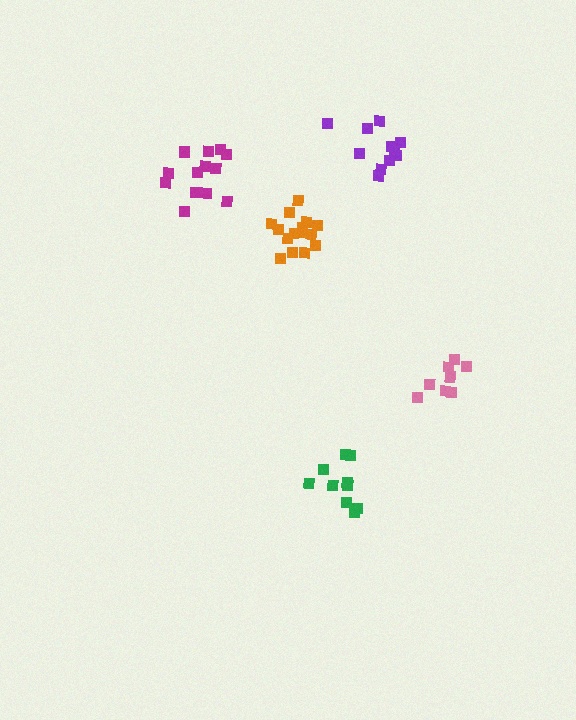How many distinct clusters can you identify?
There are 5 distinct clusters.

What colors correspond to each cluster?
The clusters are colored: orange, green, purple, magenta, pink.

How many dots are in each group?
Group 1: 15 dots, Group 2: 10 dots, Group 3: 11 dots, Group 4: 13 dots, Group 5: 9 dots (58 total).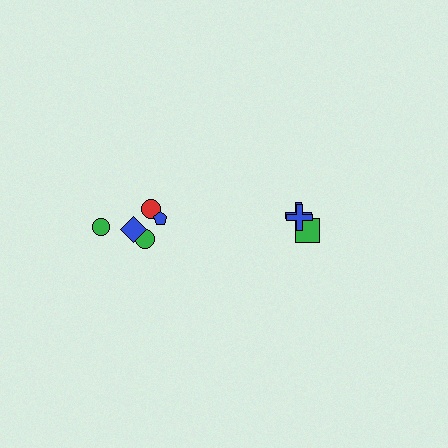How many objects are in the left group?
There are 5 objects.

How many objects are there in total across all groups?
There are 8 objects.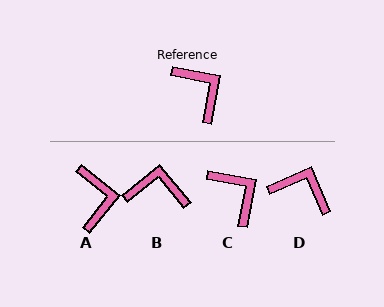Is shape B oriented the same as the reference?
No, it is off by about 50 degrees.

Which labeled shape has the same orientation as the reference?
C.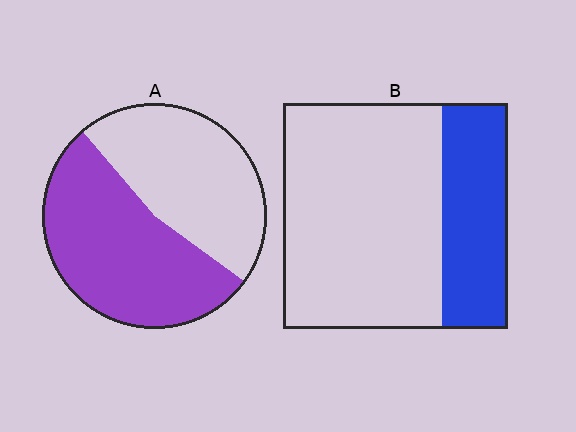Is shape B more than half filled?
No.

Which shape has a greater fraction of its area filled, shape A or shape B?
Shape A.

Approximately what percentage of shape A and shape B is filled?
A is approximately 55% and B is approximately 30%.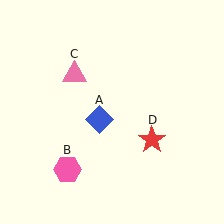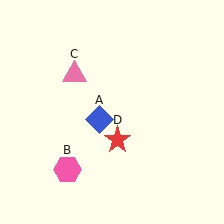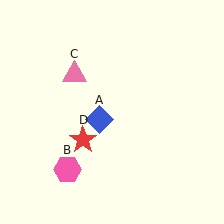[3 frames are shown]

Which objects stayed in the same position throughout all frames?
Blue diamond (object A) and pink hexagon (object B) and pink triangle (object C) remained stationary.